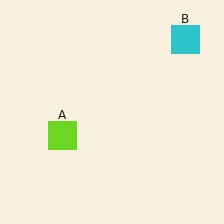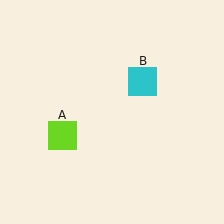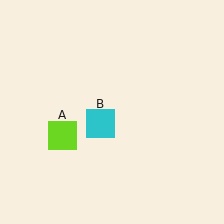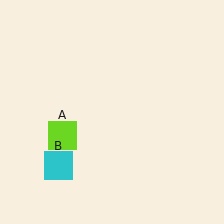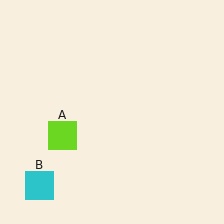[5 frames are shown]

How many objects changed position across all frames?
1 object changed position: cyan square (object B).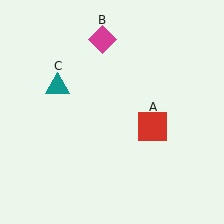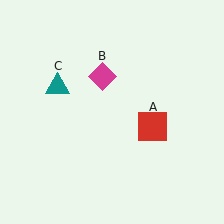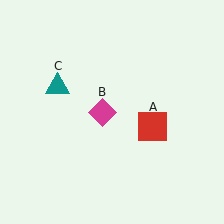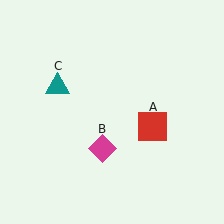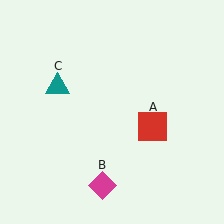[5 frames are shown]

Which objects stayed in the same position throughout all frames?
Red square (object A) and teal triangle (object C) remained stationary.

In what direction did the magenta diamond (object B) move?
The magenta diamond (object B) moved down.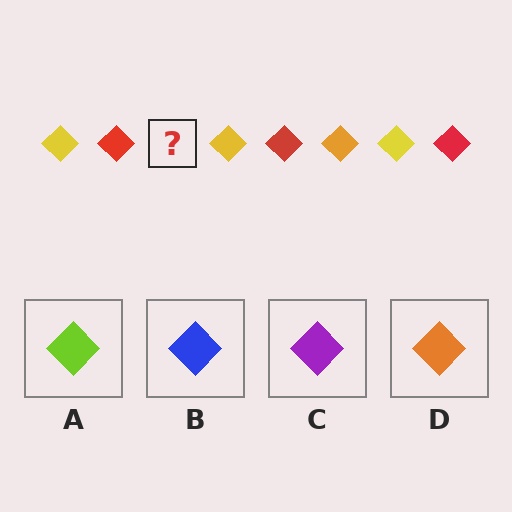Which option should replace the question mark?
Option D.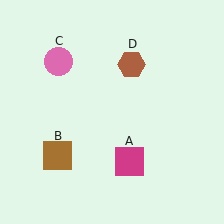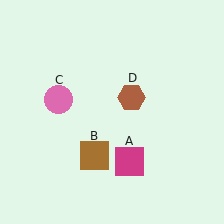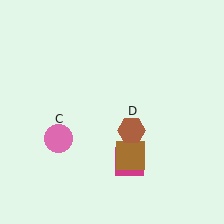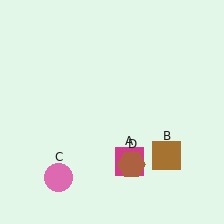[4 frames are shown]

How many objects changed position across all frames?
3 objects changed position: brown square (object B), pink circle (object C), brown hexagon (object D).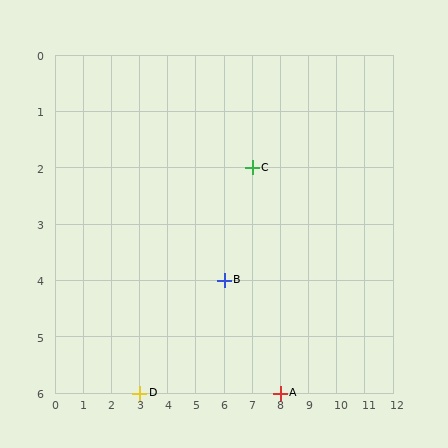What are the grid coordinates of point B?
Point B is at grid coordinates (6, 4).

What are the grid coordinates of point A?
Point A is at grid coordinates (8, 6).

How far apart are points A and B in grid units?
Points A and B are 2 columns and 2 rows apart (about 2.8 grid units diagonally).